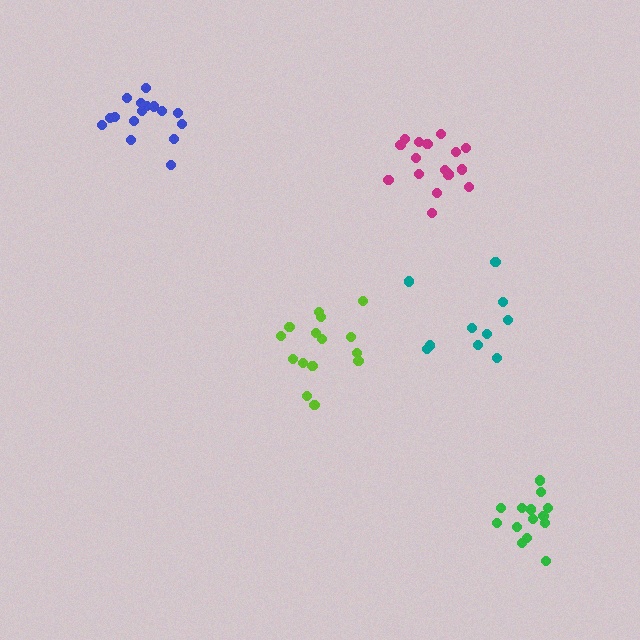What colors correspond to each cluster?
The clusters are colored: blue, teal, green, magenta, lime.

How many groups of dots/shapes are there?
There are 5 groups.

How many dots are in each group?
Group 1: 16 dots, Group 2: 10 dots, Group 3: 14 dots, Group 4: 16 dots, Group 5: 15 dots (71 total).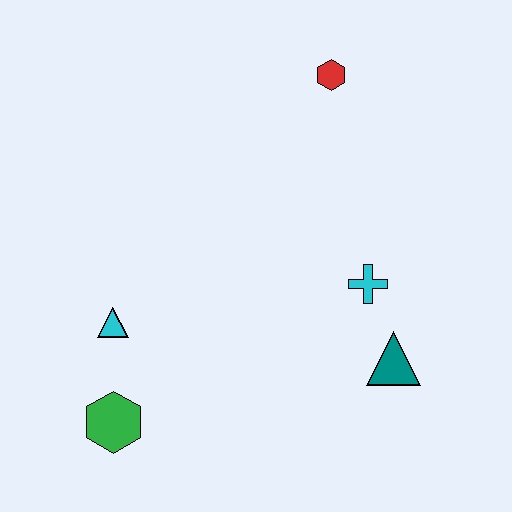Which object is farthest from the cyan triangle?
The red hexagon is farthest from the cyan triangle.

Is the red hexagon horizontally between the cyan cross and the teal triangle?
No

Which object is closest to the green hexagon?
The cyan triangle is closest to the green hexagon.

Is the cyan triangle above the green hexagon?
Yes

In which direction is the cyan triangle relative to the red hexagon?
The cyan triangle is below the red hexagon.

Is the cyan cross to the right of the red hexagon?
Yes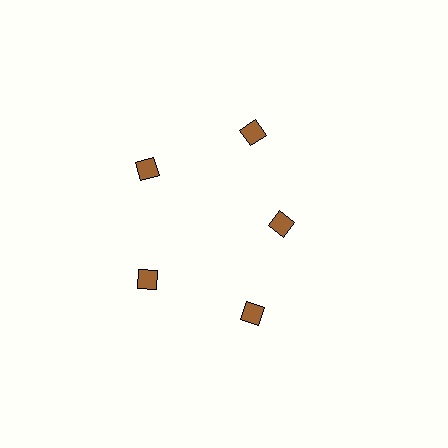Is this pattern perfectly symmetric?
No. The 5 brown diamonds are arranged in a ring, but one element near the 3 o'clock position is pulled inward toward the center, breaking the 5-fold rotational symmetry.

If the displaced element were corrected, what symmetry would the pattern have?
It would have 5-fold rotational symmetry — the pattern would map onto itself every 72 degrees.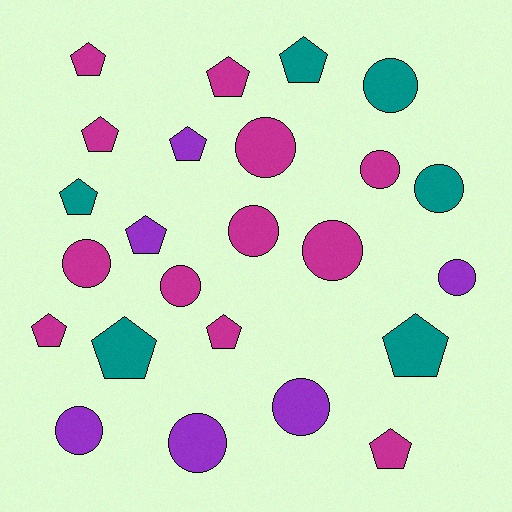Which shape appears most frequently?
Circle, with 12 objects.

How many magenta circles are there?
There are 6 magenta circles.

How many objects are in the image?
There are 24 objects.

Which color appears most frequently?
Magenta, with 12 objects.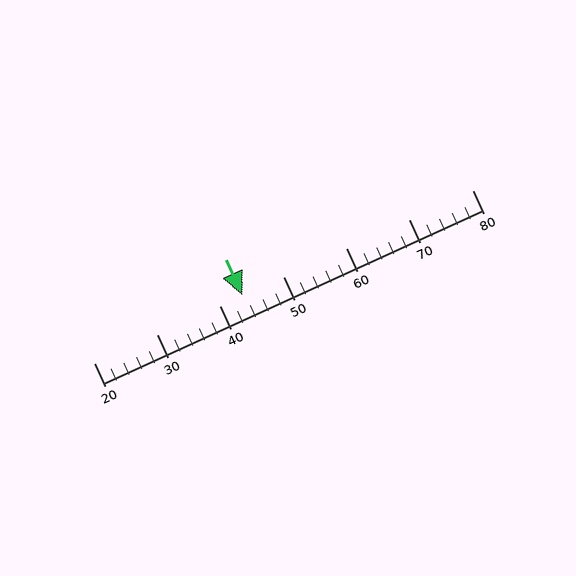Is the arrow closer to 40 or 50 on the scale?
The arrow is closer to 40.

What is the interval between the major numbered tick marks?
The major tick marks are spaced 10 units apart.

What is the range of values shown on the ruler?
The ruler shows values from 20 to 80.